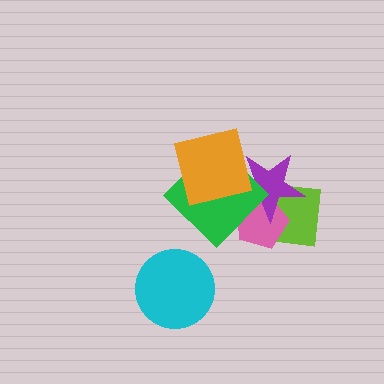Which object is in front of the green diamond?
The orange square is in front of the green diamond.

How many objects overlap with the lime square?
2 objects overlap with the lime square.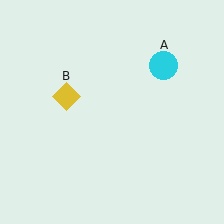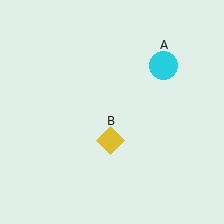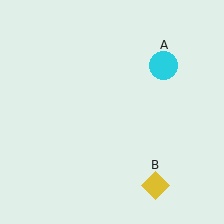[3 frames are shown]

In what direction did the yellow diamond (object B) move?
The yellow diamond (object B) moved down and to the right.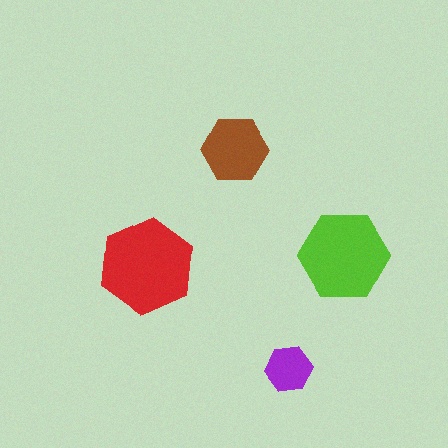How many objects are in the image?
There are 4 objects in the image.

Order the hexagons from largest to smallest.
the red one, the lime one, the brown one, the purple one.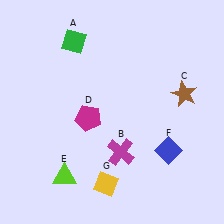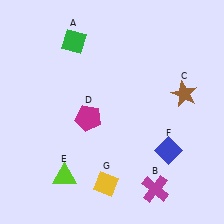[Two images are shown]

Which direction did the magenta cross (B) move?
The magenta cross (B) moved down.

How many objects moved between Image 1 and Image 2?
1 object moved between the two images.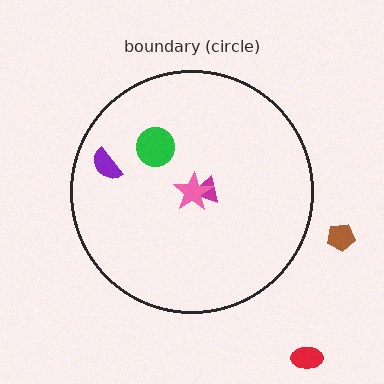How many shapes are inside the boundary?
4 inside, 2 outside.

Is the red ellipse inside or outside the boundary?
Outside.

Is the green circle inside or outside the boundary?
Inside.